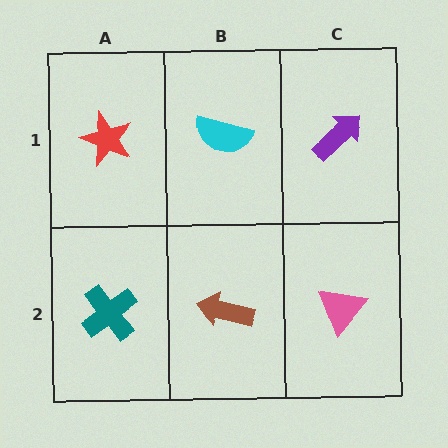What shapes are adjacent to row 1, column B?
A brown arrow (row 2, column B), a red star (row 1, column A), a purple arrow (row 1, column C).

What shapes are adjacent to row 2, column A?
A red star (row 1, column A), a brown arrow (row 2, column B).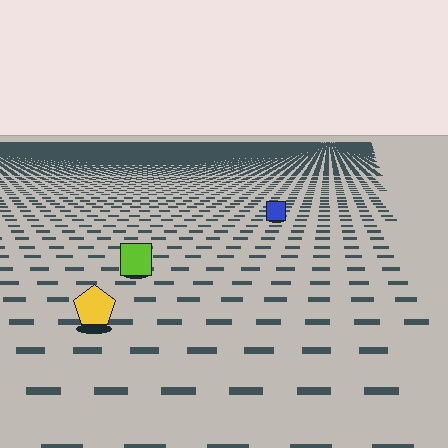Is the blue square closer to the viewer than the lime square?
No. The lime square is closer — you can tell from the texture gradient: the ground texture is coarser near it.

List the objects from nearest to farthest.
From nearest to farthest: the yellow pentagon, the lime square, the blue square.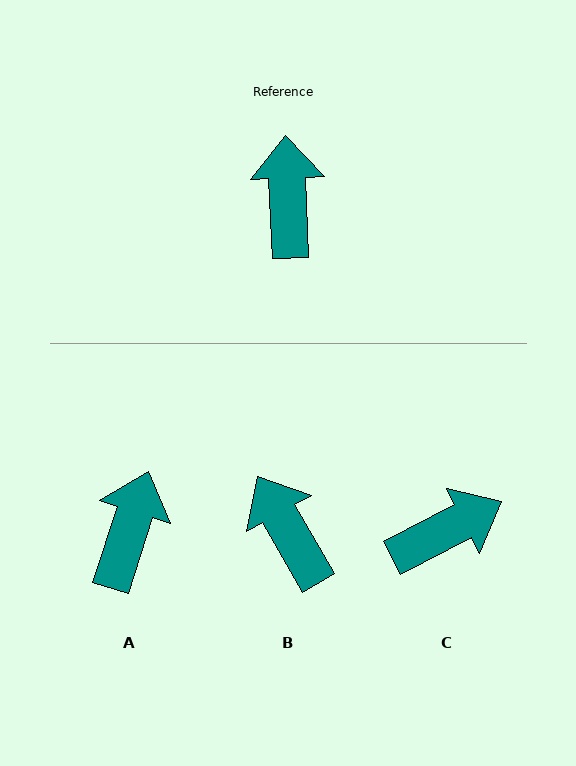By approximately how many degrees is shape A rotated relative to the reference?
Approximately 20 degrees clockwise.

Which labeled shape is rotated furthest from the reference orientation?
C, about 65 degrees away.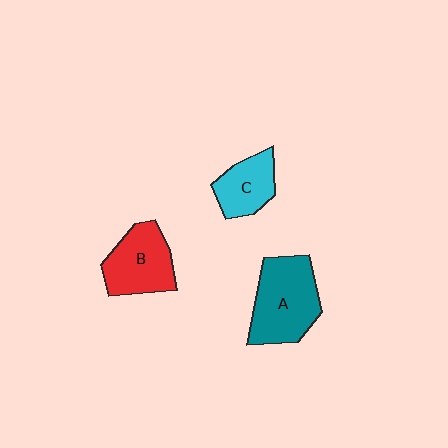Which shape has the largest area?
Shape A (teal).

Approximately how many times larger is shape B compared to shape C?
Approximately 1.4 times.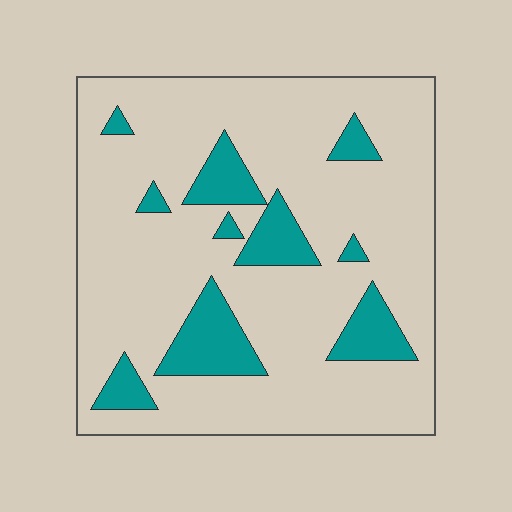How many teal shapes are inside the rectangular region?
10.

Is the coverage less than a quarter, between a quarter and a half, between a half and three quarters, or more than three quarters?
Less than a quarter.